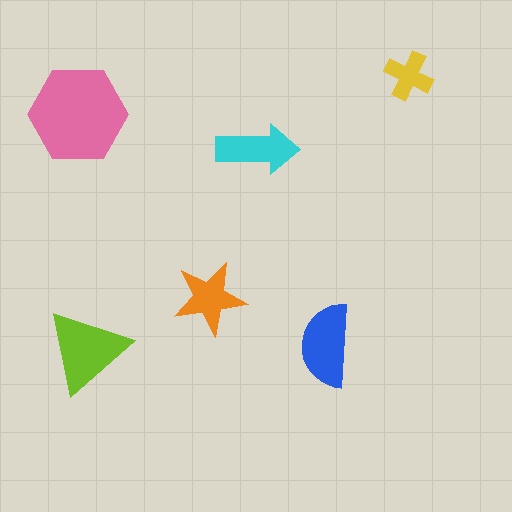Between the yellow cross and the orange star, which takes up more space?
The orange star.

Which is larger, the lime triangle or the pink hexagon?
The pink hexagon.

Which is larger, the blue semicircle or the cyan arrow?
The blue semicircle.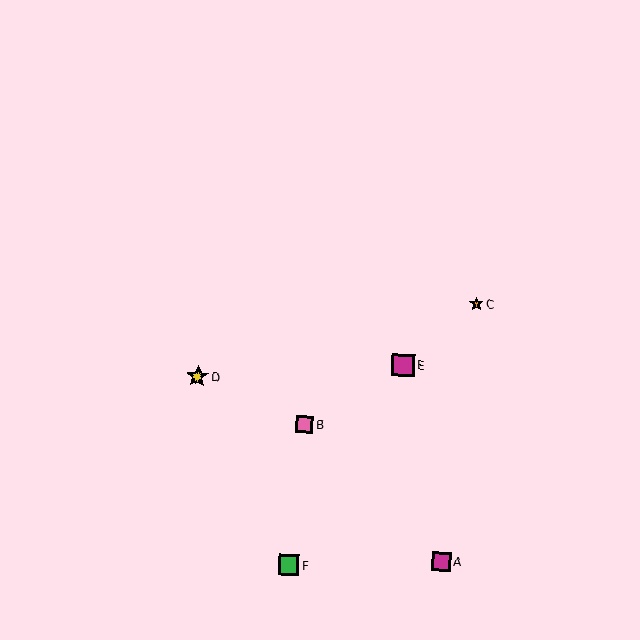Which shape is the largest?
The magenta square (labeled E) is the largest.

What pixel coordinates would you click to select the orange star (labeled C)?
Click at (476, 304) to select the orange star C.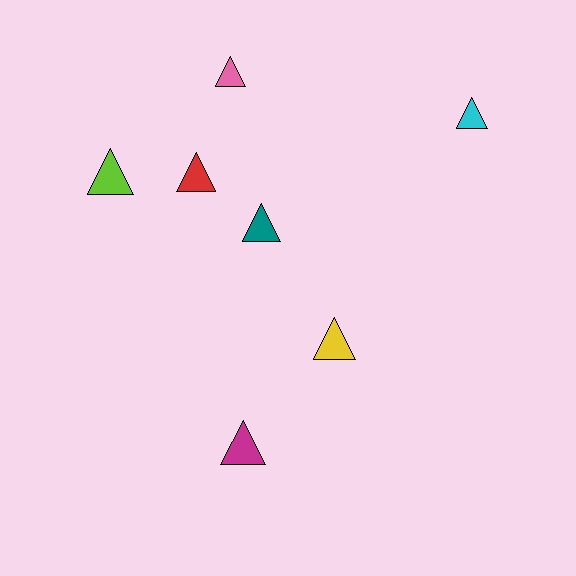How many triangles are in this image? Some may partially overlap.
There are 7 triangles.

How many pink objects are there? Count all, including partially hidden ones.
There is 1 pink object.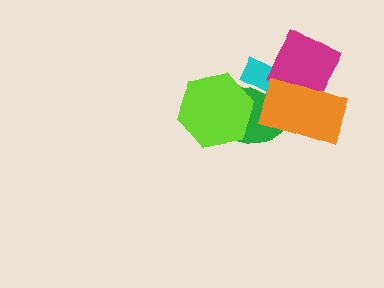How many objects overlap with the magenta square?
2 objects overlap with the magenta square.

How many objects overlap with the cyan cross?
4 objects overlap with the cyan cross.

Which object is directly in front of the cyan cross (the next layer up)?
The green ellipse is directly in front of the cyan cross.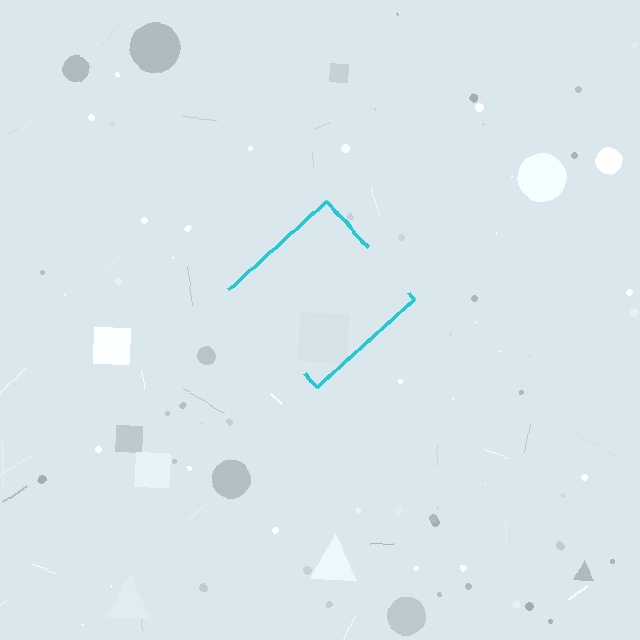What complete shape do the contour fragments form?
The contour fragments form a diamond.